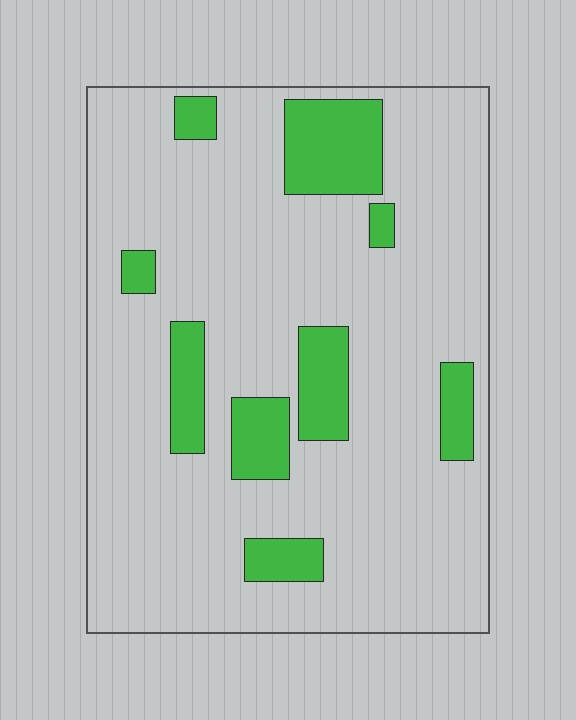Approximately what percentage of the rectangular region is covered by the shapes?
Approximately 15%.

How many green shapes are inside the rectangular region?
9.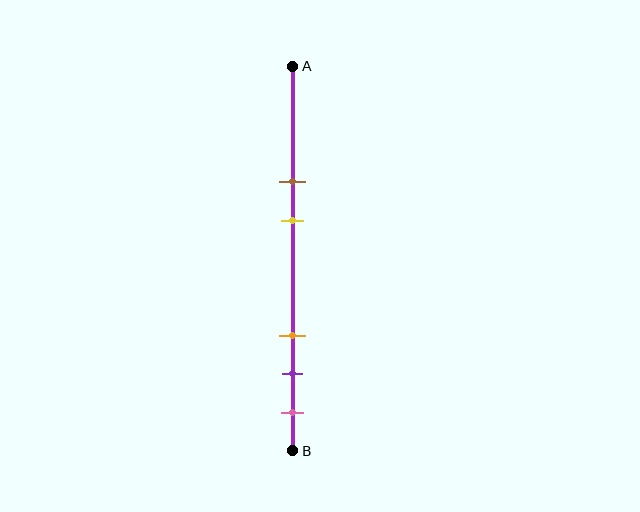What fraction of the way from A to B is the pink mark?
The pink mark is approximately 90% (0.9) of the way from A to B.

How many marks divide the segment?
There are 5 marks dividing the segment.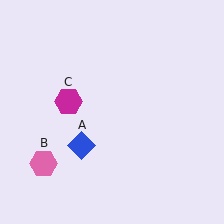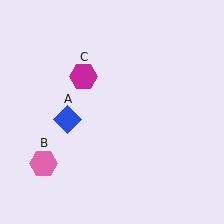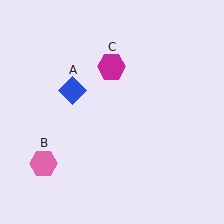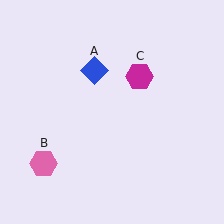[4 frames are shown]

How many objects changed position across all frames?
2 objects changed position: blue diamond (object A), magenta hexagon (object C).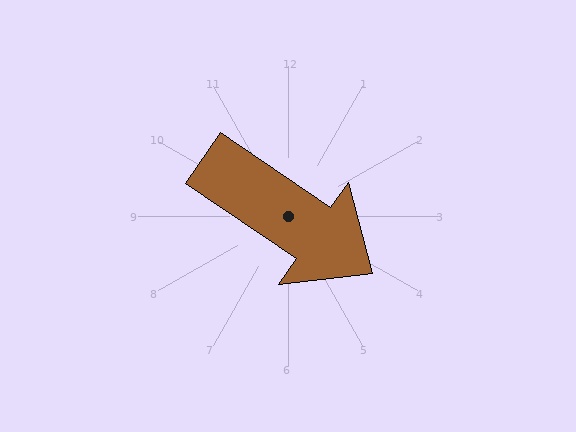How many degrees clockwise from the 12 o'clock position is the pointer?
Approximately 124 degrees.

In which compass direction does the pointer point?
Southeast.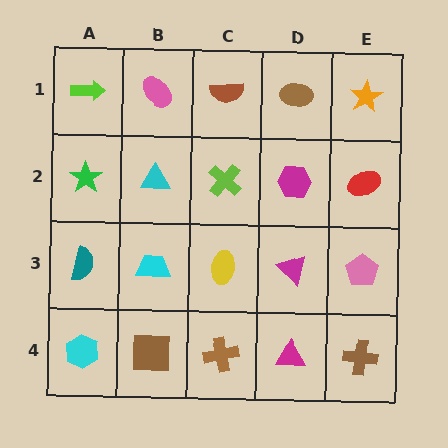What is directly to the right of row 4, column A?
A brown square.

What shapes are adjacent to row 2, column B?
A pink ellipse (row 1, column B), a cyan trapezoid (row 3, column B), a green star (row 2, column A), a lime cross (row 2, column C).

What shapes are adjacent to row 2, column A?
A lime arrow (row 1, column A), a teal semicircle (row 3, column A), a cyan triangle (row 2, column B).